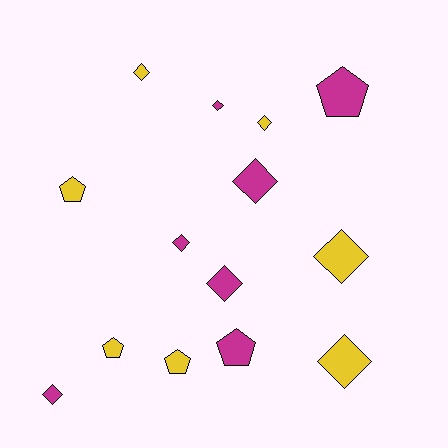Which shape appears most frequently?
Diamond, with 9 objects.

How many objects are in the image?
There are 14 objects.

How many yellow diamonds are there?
There are 4 yellow diamonds.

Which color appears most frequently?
Yellow, with 7 objects.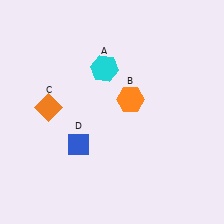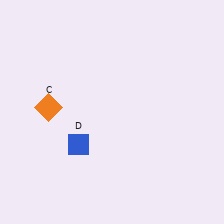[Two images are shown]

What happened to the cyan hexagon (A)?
The cyan hexagon (A) was removed in Image 2. It was in the top-left area of Image 1.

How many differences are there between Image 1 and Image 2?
There are 2 differences between the two images.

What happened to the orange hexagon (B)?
The orange hexagon (B) was removed in Image 2. It was in the top-right area of Image 1.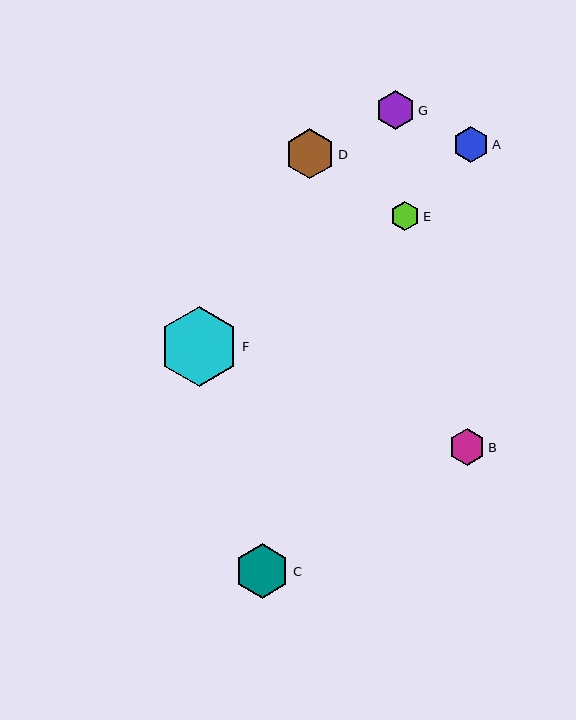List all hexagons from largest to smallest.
From largest to smallest: F, C, D, G, B, A, E.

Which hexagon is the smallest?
Hexagon E is the smallest with a size of approximately 30 pixels.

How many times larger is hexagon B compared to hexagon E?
Hexagon B is approximately 1.2 times the size of hexagon E.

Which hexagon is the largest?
Hexagon F is the largest with a size of approximately 80 pixels.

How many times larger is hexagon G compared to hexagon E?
Hexagon G is approximately 1.3 times the size of hexagon E.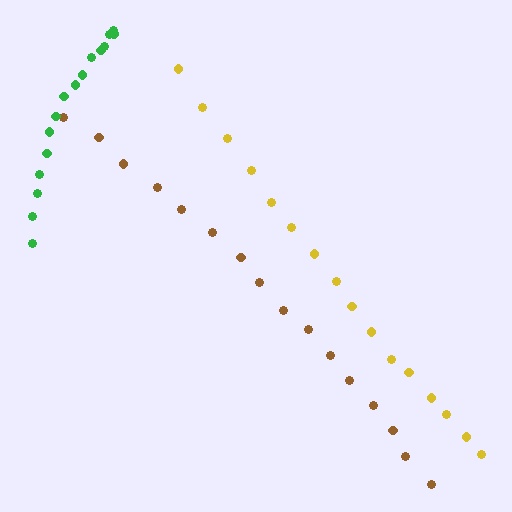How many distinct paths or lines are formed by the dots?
There are 3 distinct paths.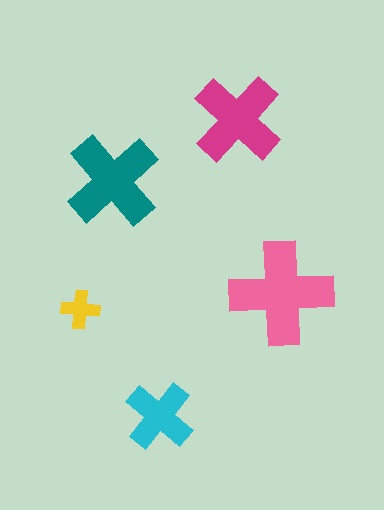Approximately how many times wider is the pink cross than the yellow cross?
About 2.5 times wider.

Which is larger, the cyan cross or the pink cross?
The pink one.